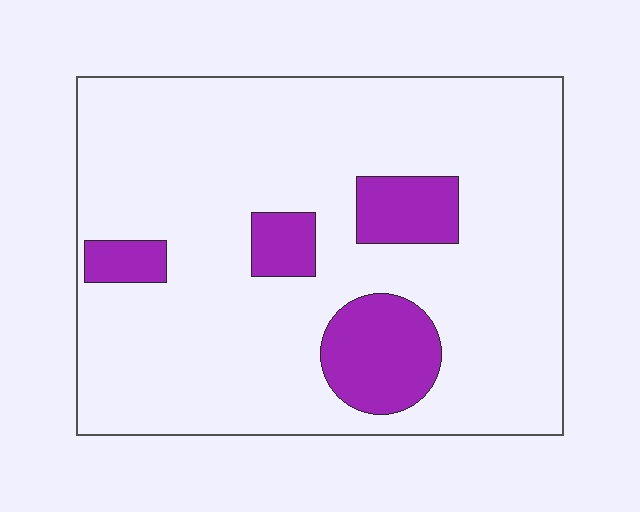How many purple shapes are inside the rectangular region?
4.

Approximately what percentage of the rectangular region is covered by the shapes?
Approximately 15%.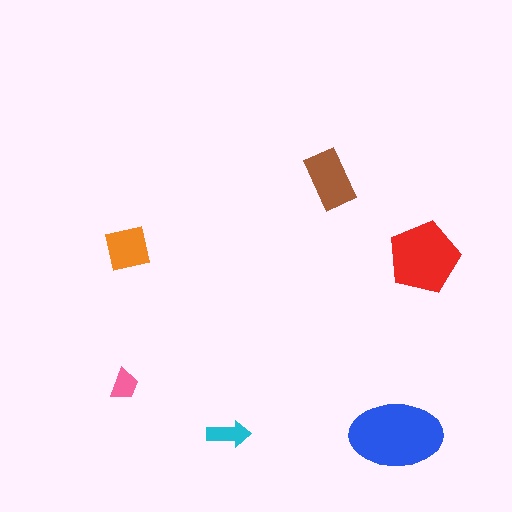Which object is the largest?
The blue ellipse.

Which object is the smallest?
The pink trapezoid.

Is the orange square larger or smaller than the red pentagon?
Smaller.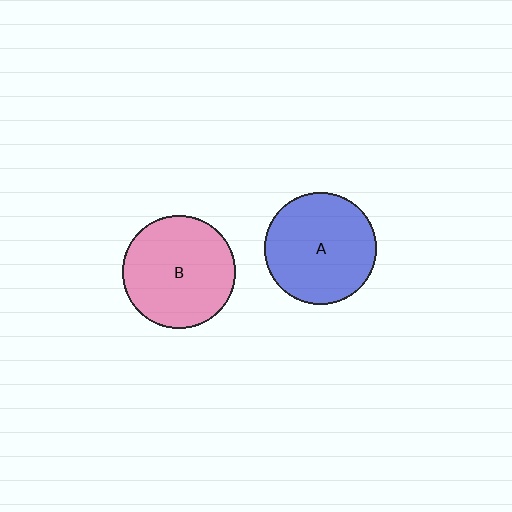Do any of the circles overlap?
No, none of the circles overlap.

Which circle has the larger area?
Circle B (pink).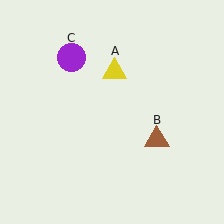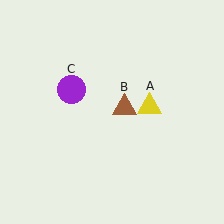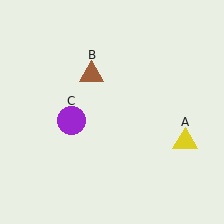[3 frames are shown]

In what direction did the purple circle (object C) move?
The purple circle (object C) moved down.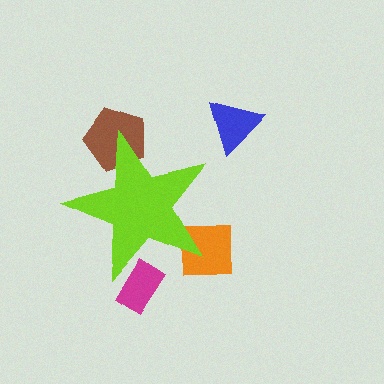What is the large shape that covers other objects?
A lime star.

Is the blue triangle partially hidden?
No, the blue triangle is fully visible.